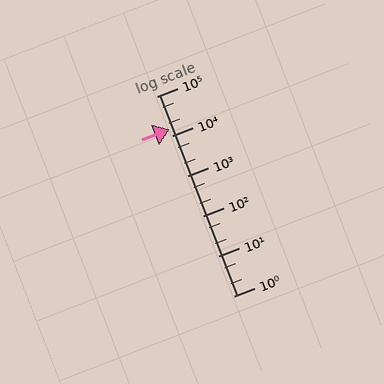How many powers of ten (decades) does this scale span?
The scale spans 5 decades, from 1 to 100000.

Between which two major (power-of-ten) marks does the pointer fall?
The pointer is between 10000 and 100000.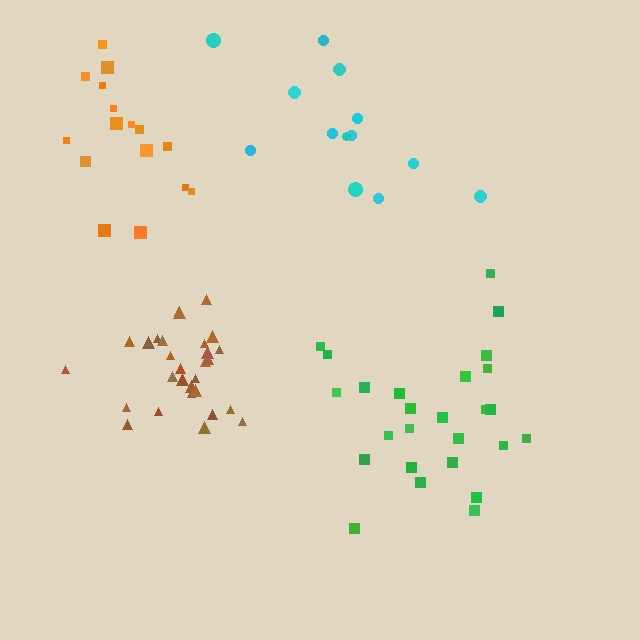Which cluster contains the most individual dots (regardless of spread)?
Brown (29).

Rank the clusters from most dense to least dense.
brown, orange, green, cyan.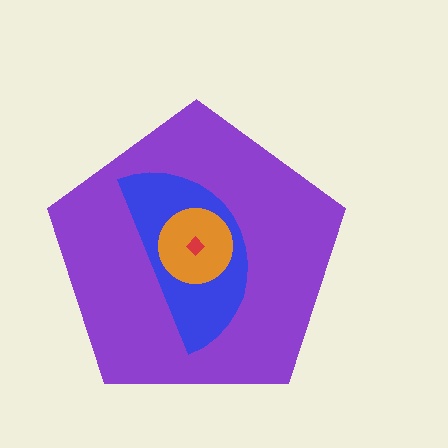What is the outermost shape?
The purple pentagon.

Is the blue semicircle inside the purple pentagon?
Yes.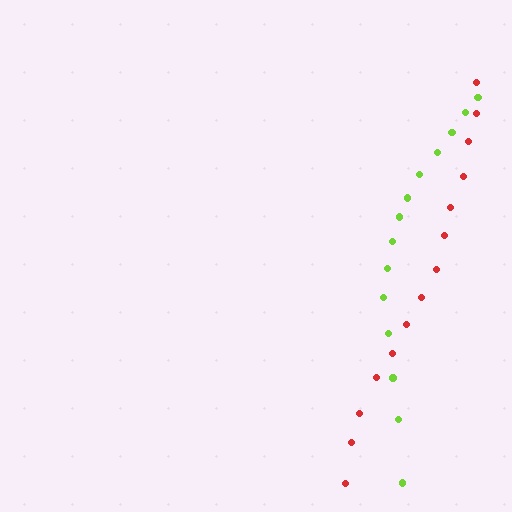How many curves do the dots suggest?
There are 2 distinct paths.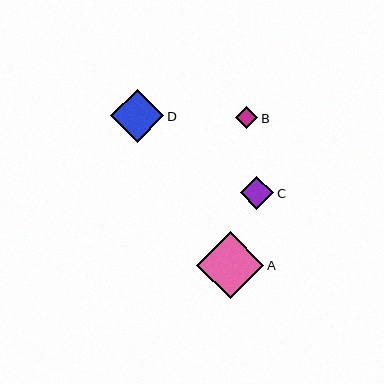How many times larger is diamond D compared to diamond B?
Diamond D is approximately 2.3 times the size of diamond B.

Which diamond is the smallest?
Diamond B is the smallest with a size of approximately 23 pixels.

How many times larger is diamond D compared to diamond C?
Diamond D is approximately 1.6 times the size of diamond C.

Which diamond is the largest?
Diamond A is the largest with a size of approximately 67 pixels.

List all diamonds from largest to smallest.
From largest to smallest: A, D, C, B.